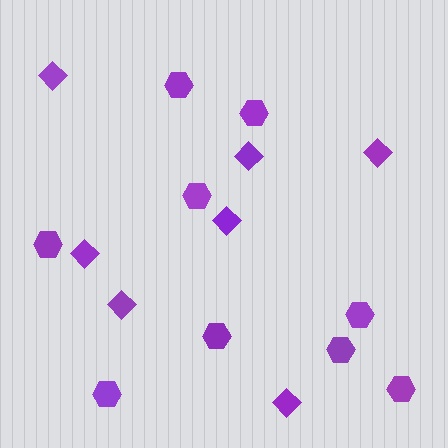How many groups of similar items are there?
There are 2 groups: one group of hexagons (9) and one group of diamonds (7).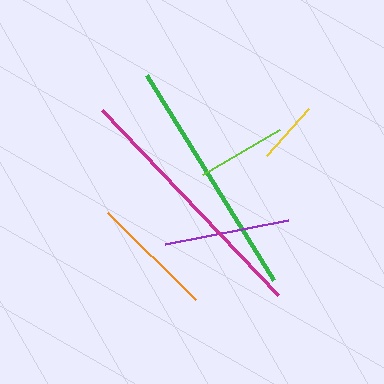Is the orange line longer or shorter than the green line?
The green line is longer than the orange line.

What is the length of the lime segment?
The lime segment is approximately 88 pixels long.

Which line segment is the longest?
The magenta line is the longest at approximately 255 pixels.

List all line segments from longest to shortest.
From longest to shortest: magenta, green, purple, orange, lime, yellow.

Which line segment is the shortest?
The yellow line is the shortest at approximately 63 pixels.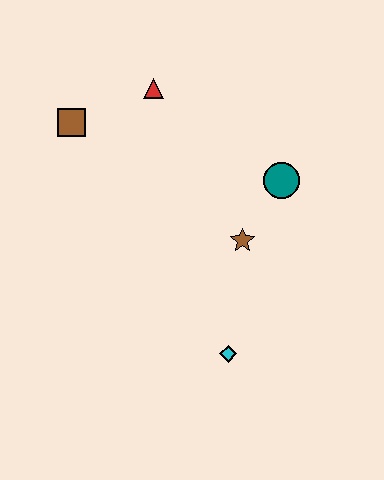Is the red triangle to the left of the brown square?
No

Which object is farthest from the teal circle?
The brown square is farthest from the teal circle.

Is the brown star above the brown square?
No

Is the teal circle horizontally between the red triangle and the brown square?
No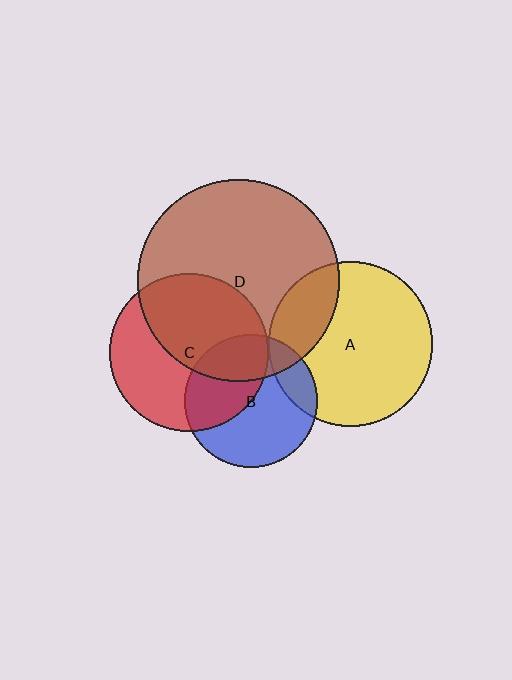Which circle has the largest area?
Circle D (brown).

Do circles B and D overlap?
Yes.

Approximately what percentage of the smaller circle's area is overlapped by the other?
Approximately 25%.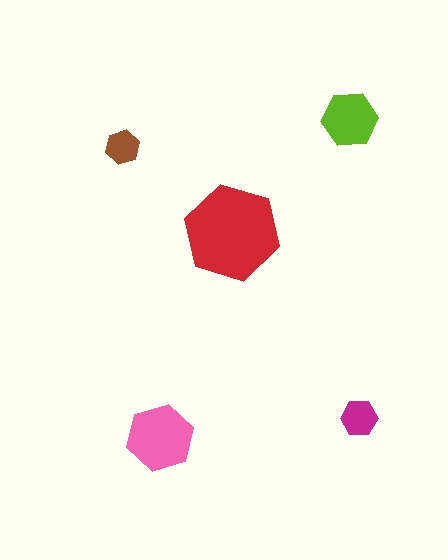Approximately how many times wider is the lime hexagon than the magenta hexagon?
About 1.5 times wider.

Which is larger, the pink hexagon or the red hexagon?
The red one.